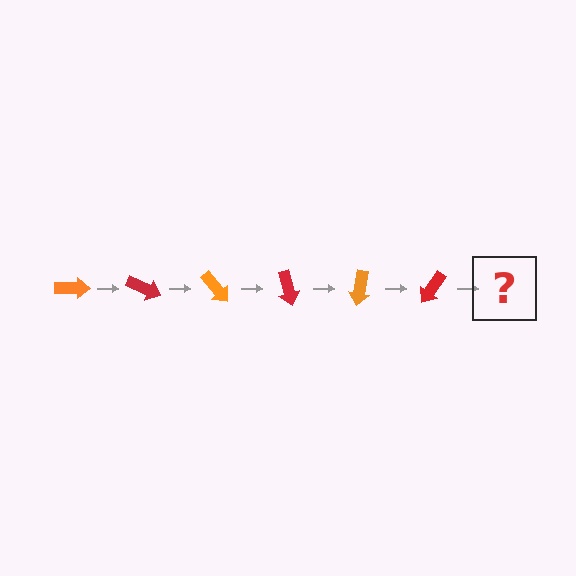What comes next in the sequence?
The next element should be an orange arrow, rotated 150 degrees from the start.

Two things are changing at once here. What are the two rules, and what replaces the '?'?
The two rules are that it rotates 25 degrees each step and the color cycles through orange and red. The '?' should be an orange arrow, rotated 150 degrees from the start.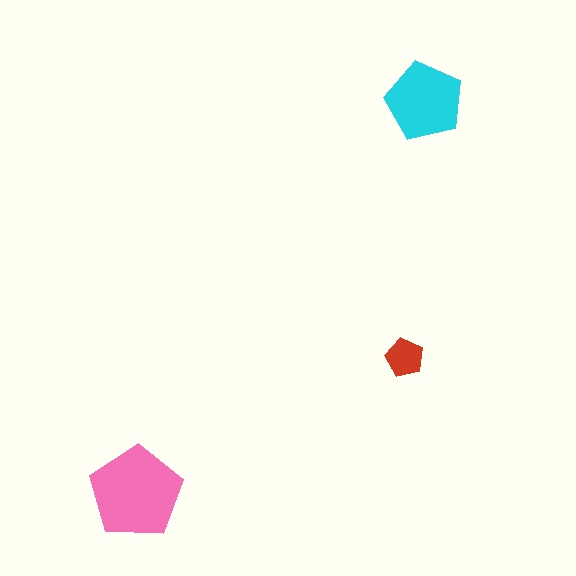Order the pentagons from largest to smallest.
the pink one, the cyan one, the red one.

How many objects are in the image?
There are 3 objects in the image.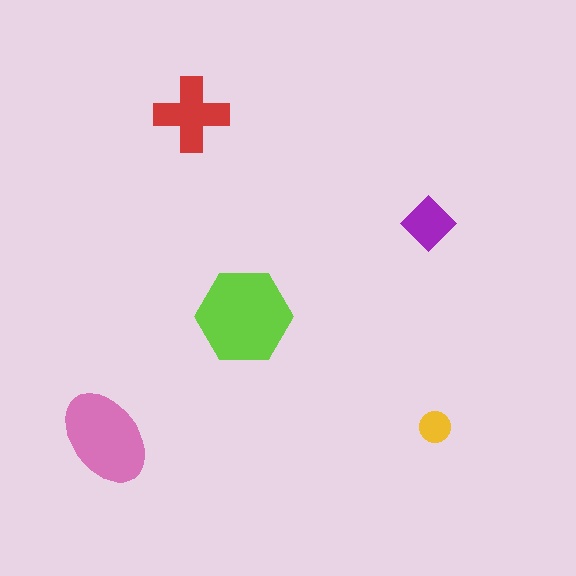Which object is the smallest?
The yellow circle.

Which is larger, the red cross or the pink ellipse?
The pink ellipse.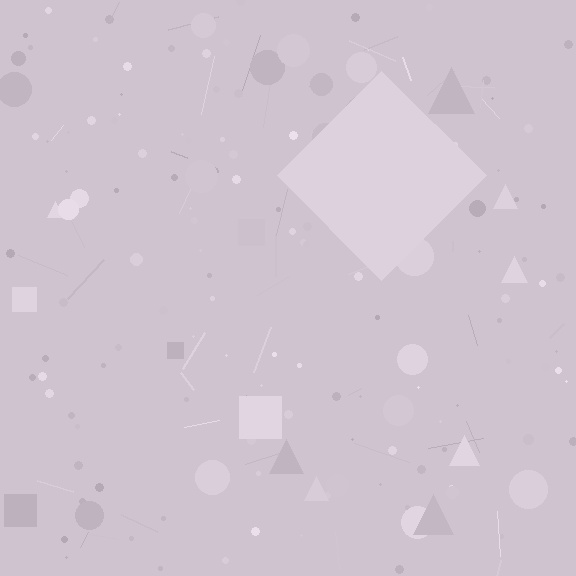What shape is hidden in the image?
A diamond is hidden in the image.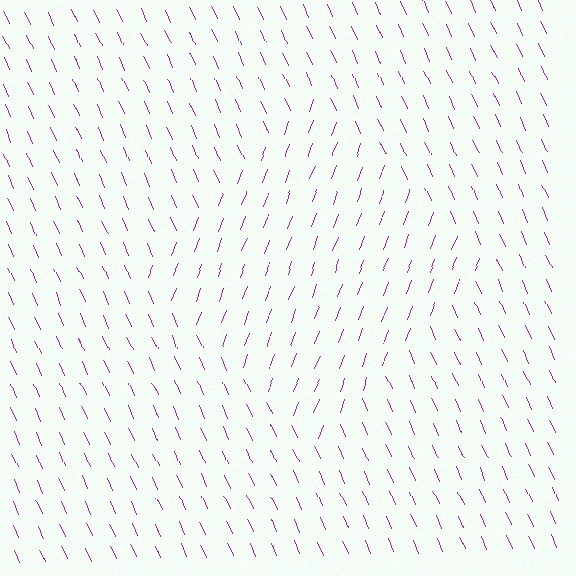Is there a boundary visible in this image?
Yes, there is a texture boundary formed by a change in line orientation.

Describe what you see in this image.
The image is filled with small purple line segments. A diamond region in the image has lines oriented differently from the surrounding lines, creating a visible texture boundary.